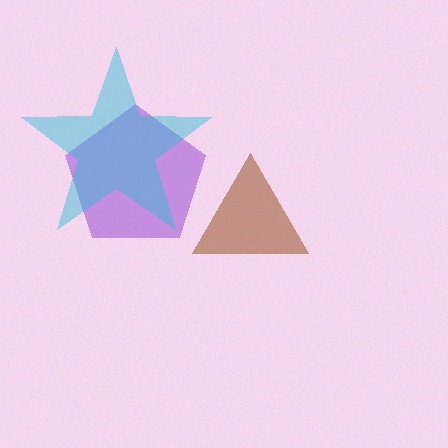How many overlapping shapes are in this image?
There are 3 overlapping shapes in the image.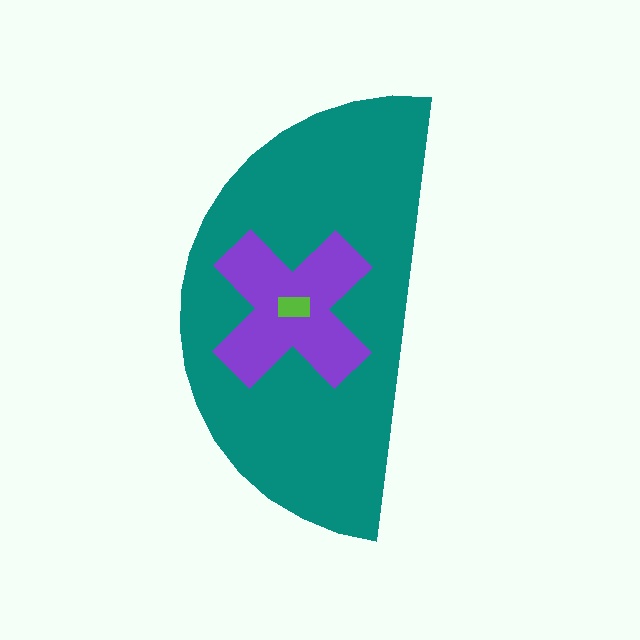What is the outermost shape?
The teal semicircle.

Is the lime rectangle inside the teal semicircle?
Yes.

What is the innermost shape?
The lime rectangle.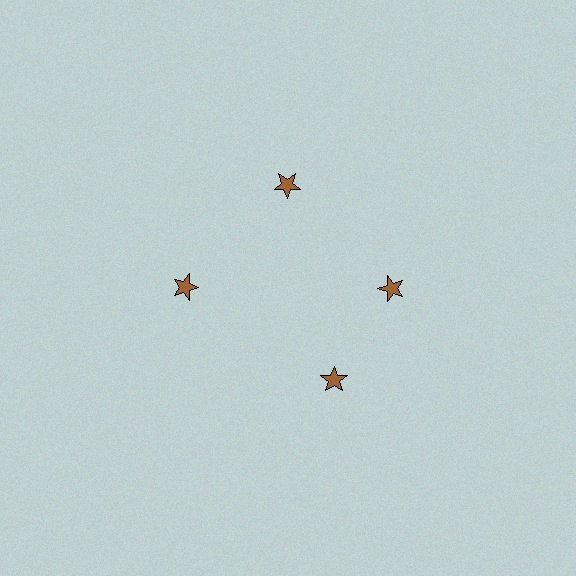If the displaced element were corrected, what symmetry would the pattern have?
It would have 4-fold rotational symmetry — the pattern would map onto itself every 90 degrees.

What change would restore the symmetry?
The symmetry would be restored by rotating it back into even spacing with its neighbors so that all 4 stars sit at equal angles and equal distance from the center.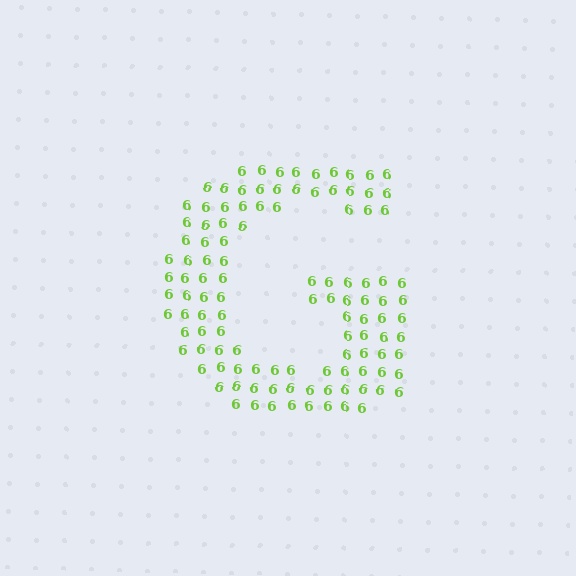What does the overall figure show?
The overall figure shows the letter G.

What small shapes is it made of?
It is made of small digit 6's.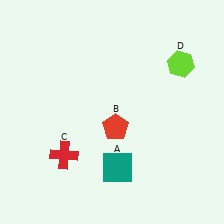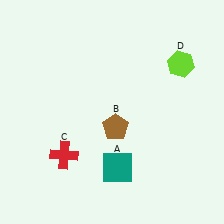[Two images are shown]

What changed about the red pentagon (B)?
In Image 1, B is red. In Image 2, it changed to brown.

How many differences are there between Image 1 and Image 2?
There is 1 difference between the two images.